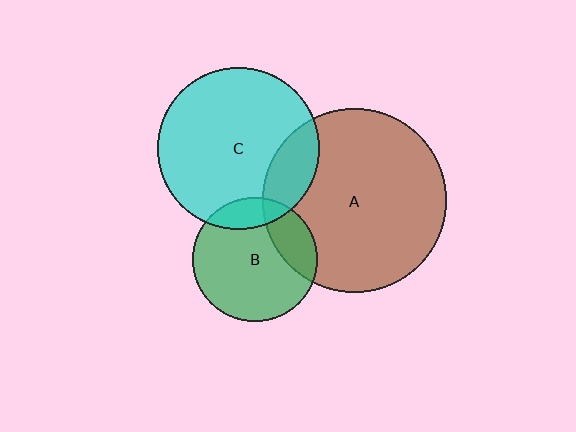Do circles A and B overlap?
Yes.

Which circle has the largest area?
Circle A (brown).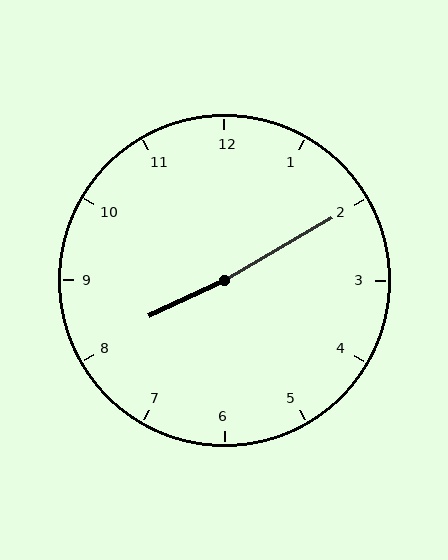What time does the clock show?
8:10.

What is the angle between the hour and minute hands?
Approximately 175 degrees.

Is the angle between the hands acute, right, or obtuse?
It is obtuse.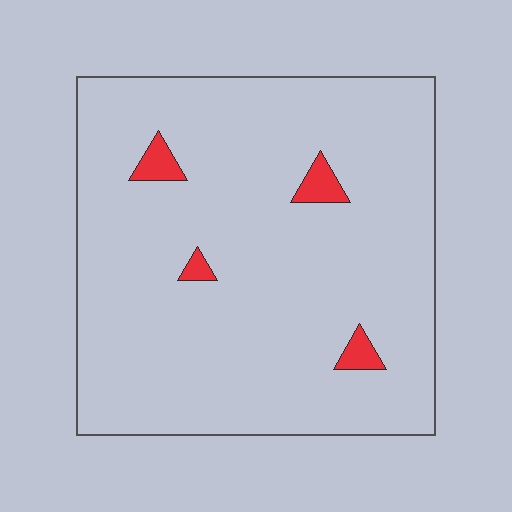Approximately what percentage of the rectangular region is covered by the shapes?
Approximately 5%.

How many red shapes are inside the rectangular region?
4.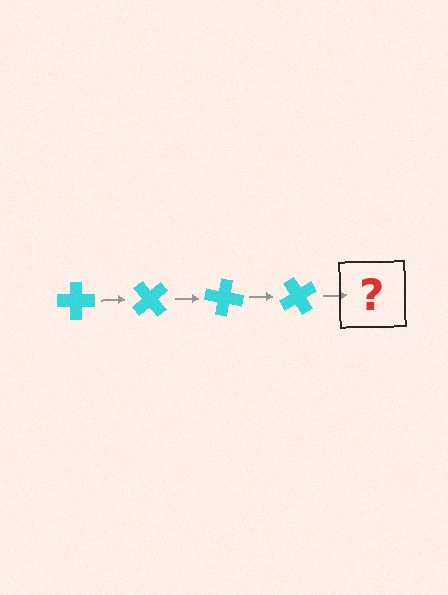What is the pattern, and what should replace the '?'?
The pattern is that the cross rotates 50 degrees each step. The '?' should be a cyan cross rotated 200 degrees.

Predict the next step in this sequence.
The next step is a cyan cross rotated 200 degrees.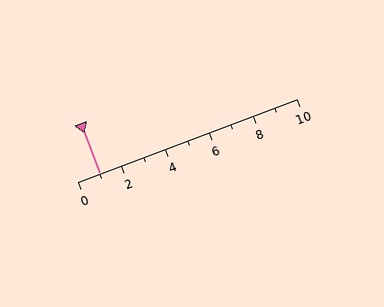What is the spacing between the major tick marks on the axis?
The major ticks are spaced 2 apart.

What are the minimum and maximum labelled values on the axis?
The axis runs from 0 to 10.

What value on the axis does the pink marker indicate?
The marker indicates approximately 1.